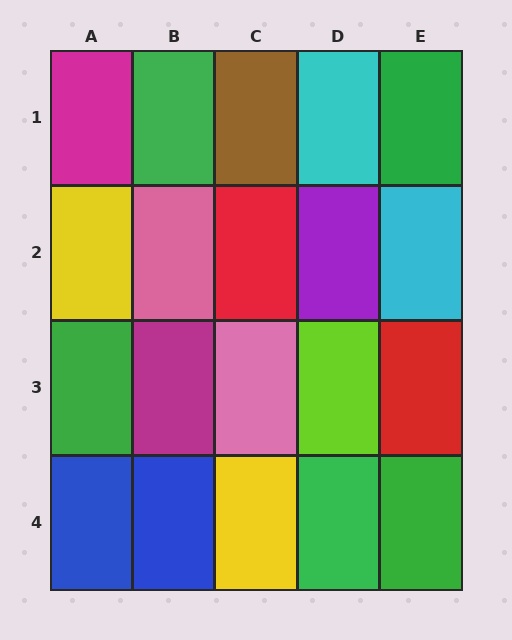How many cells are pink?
2 cells are pink.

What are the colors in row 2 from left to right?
Yellow, pink, red, purple, cyan.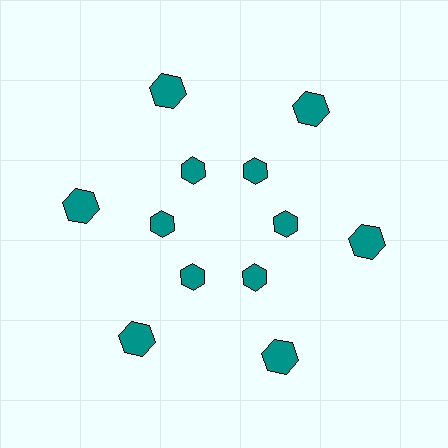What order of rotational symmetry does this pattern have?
This pattern has 6-fold rotational symmetry.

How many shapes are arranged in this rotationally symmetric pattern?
There are 12 shapes, arranged in 6 groups of 2.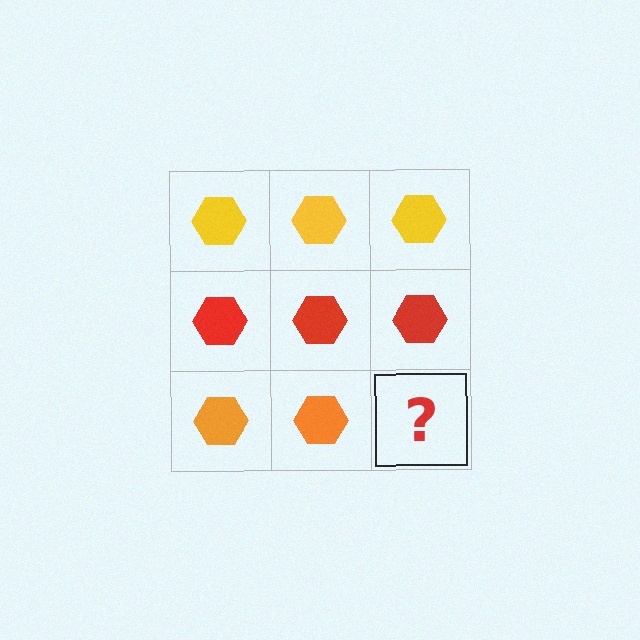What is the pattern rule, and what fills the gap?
The rule is that each row has a consistent color. The gap should be filled with an orange hexagon.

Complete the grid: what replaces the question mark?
The question mark should be replaced with an orange hexagon.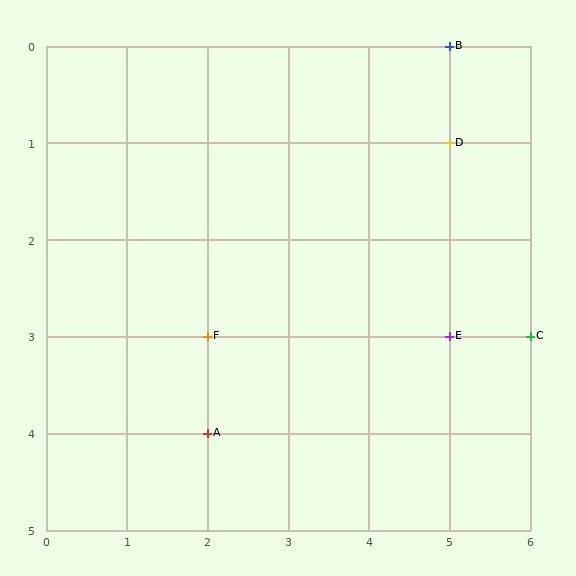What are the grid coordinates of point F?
Point F is at grid coordinates (2, 3).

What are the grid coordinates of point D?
Point D is at grid coordinates (5, 1).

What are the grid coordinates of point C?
Point C is at grid coordinates (6, 3).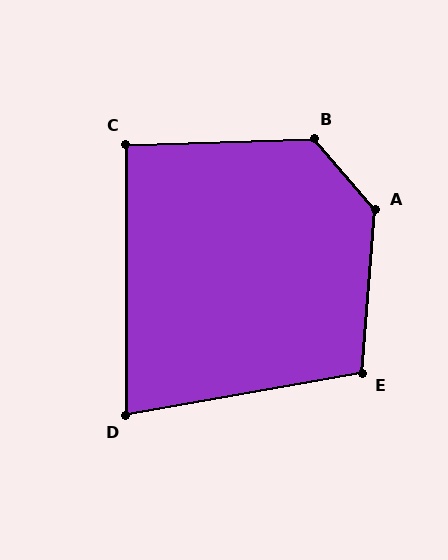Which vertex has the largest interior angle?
A, at approximately 134 degrees.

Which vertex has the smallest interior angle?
D, at approximately 80 degrees.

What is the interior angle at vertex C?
Approximately 92 degrees (approximately right).